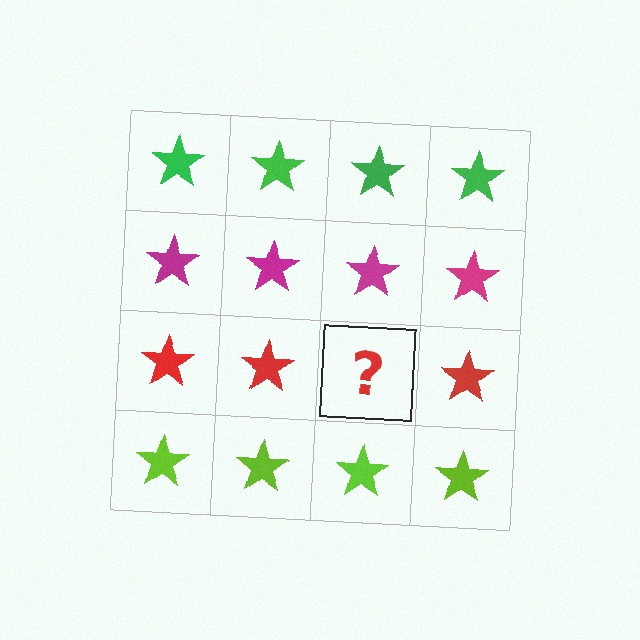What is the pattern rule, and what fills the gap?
The rule is that each row has a consistent color. The gap should be filled with a red star.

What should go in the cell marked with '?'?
The missing cell should contain a red star.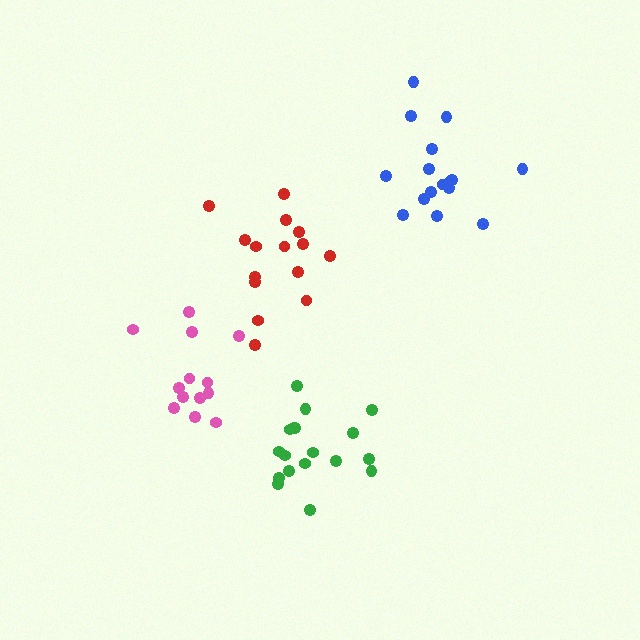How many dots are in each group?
Group 1: 13 dots, Group 2: 16 dots, Group 3: 15 dots, Group 4: 18 dots (62 total).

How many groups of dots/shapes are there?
There are 4 groups.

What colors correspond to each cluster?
The clusters are colored: pink, blue, red, green.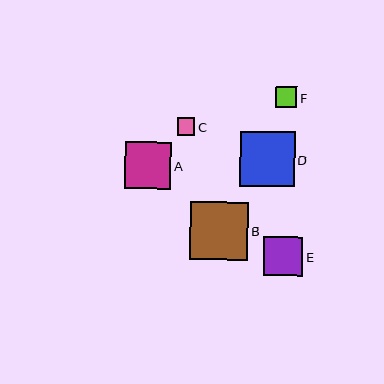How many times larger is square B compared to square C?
Square B is approximately 3.4 times the size of square C.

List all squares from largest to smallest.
From largest to smallest: B, D, A, E, F, C.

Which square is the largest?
Square B is the largest with a size of approximately 58 pixels.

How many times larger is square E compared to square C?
Square E is approximately 2.2 times the size of square C.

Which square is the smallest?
Square C is the smallest with a size of approximately 17 pixels.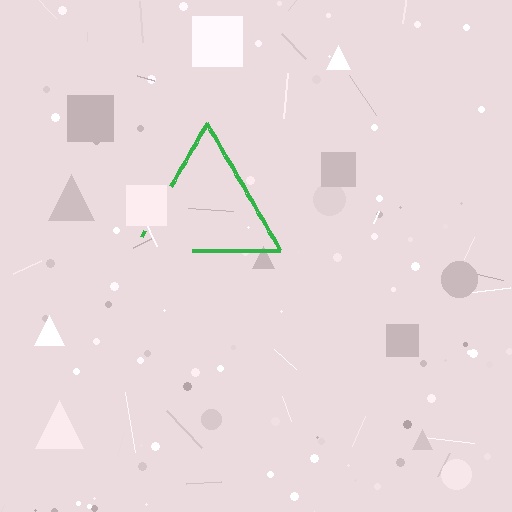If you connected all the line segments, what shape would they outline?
They would outline a triangle.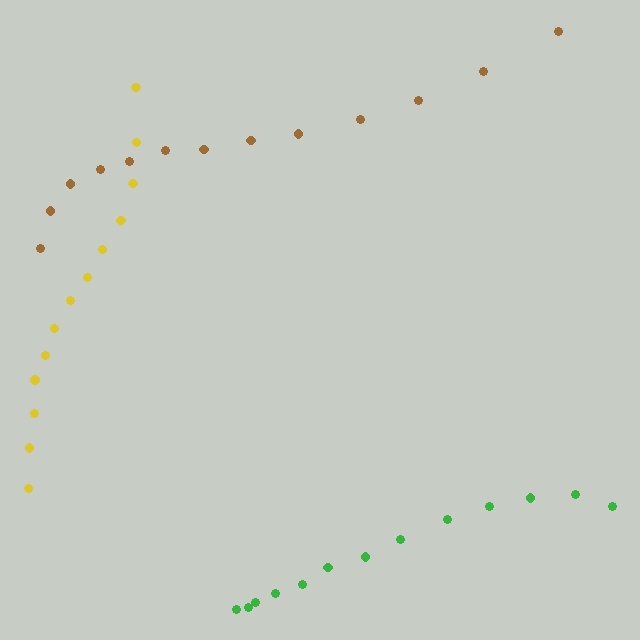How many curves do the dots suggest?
There are 3 distinct paths.